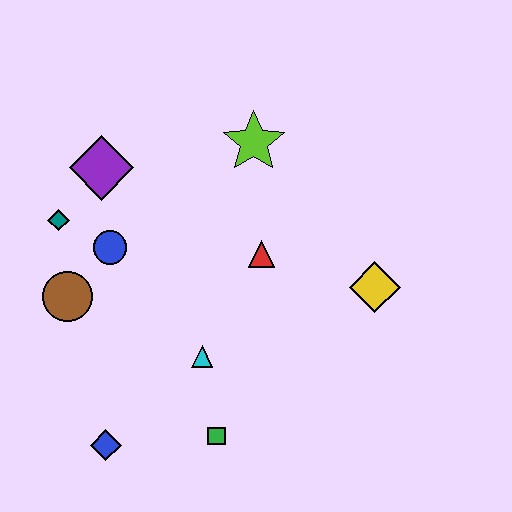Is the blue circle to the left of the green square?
Yes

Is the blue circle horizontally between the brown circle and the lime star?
Yes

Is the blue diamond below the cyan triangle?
Yes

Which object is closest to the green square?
The cyan triangle is closest to the green square.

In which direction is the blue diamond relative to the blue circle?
The blue diamond is below the blue circle.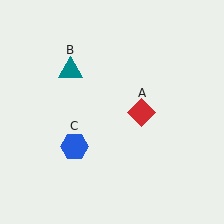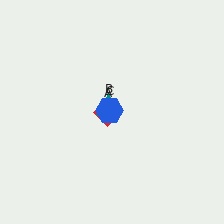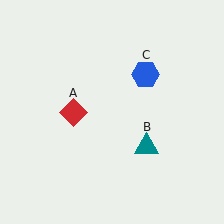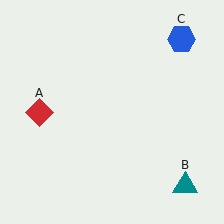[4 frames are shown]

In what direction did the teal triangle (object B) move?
The teal triangle (object B) moved down and to the right.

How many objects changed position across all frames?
3 objects changed position: red diamond (object A), teal triangle (object B), blue hexagon (object C).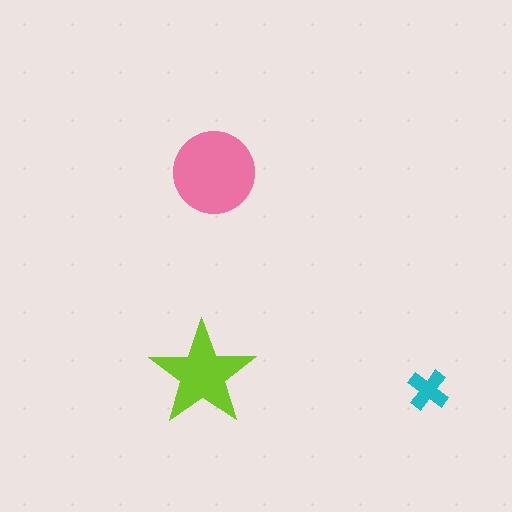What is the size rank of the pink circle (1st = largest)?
1st.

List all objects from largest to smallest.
The pink circle, the lime star, the cyan cross.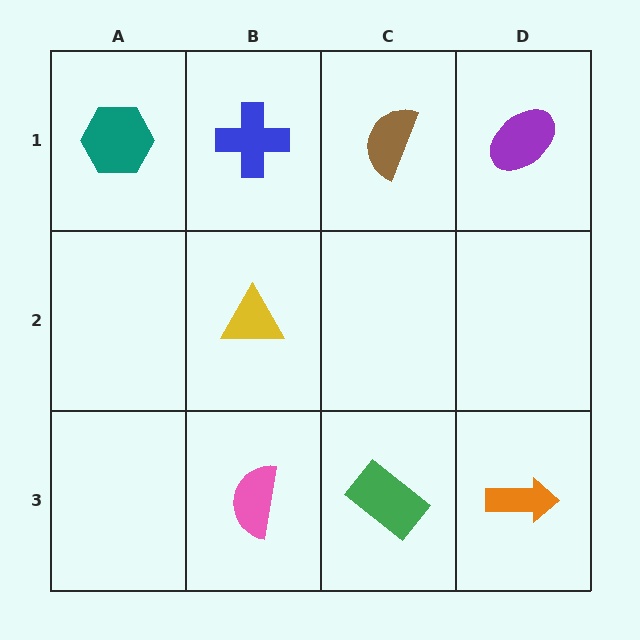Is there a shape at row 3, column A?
No, that cell is empty.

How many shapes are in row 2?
1 shape.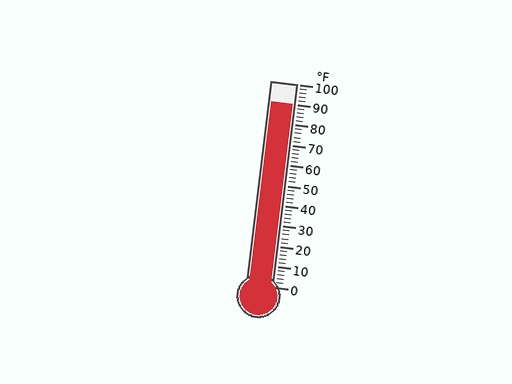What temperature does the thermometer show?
The thermometer shows approximately 90°F.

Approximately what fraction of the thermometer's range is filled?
The thermometer is filled to approximately 90% of its range.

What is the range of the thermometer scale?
The thermometer scale ranges from 0°F to 100°F.